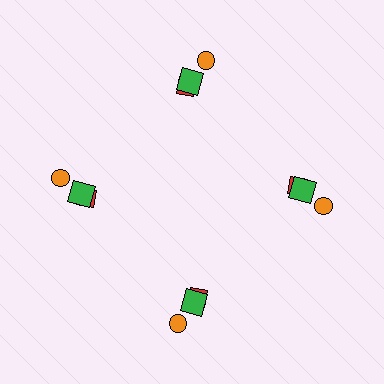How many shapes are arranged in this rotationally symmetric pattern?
There are 12 shapes, arranged in 4 groups of 3.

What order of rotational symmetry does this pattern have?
This pattern has 4-fold rotational symmetry.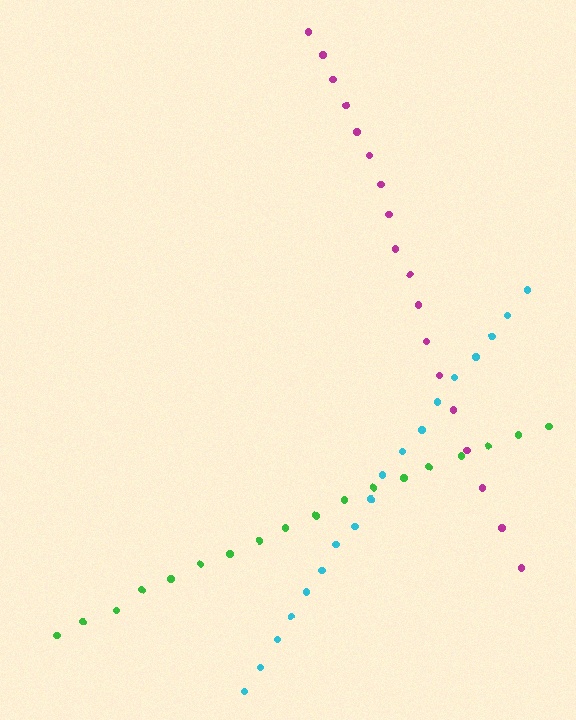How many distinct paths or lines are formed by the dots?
There are 3 distinct paths.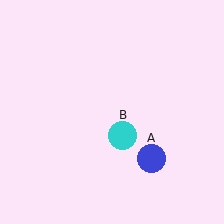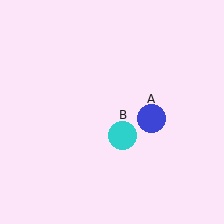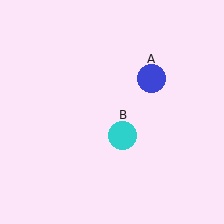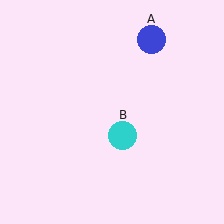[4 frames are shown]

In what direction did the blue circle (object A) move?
The blue circle (object A) moved up.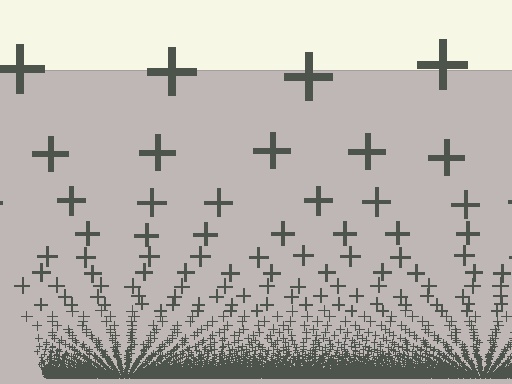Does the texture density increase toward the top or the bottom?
Density increases toward the bottom.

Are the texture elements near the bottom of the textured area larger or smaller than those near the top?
Smaller. The gradient is inverted — elements near the bottom are smaller and denser.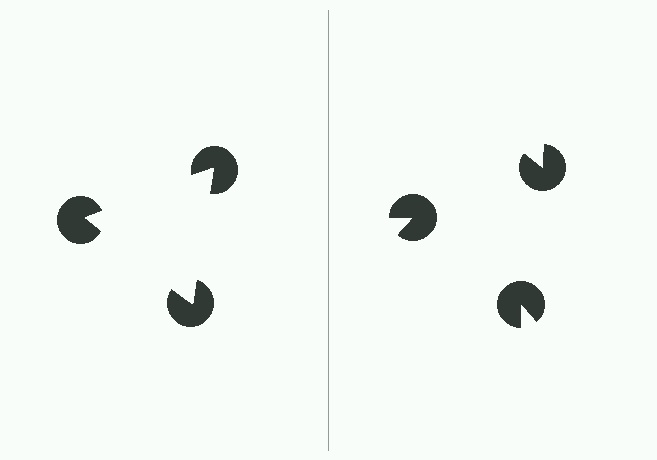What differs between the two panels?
The pac-man discs are positioned identically on both sides; only the wedge orientations differ. On the left they align to a triangle; on the right they are misaligned.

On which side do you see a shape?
An illusory triangle appears on the left side. On the right side the wedge cuts are rotated, so no coherent shape forms.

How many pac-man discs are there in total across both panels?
6 — 3 on each side.